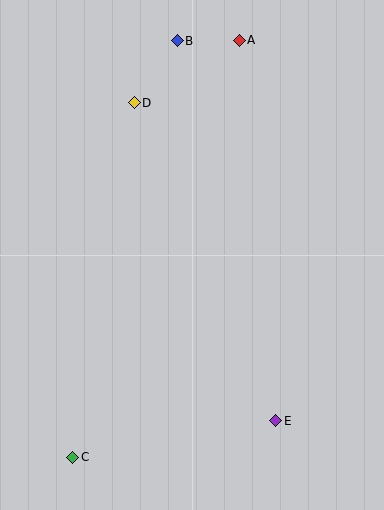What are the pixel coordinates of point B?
Point B is at (177, 41).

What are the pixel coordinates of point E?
Point E is at (276, 421).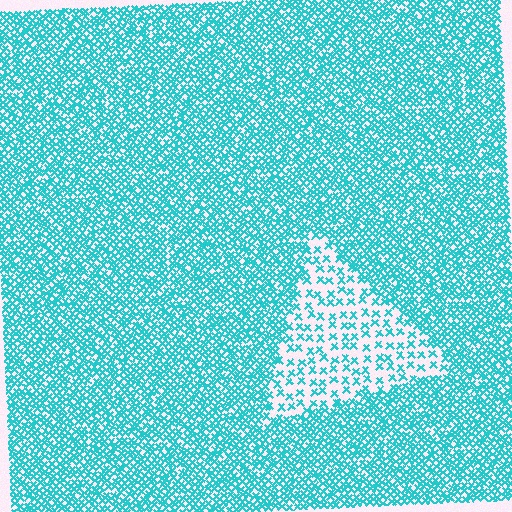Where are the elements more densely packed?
The elements are more densely packed outside the triangle boundary.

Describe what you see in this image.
The image contains small cyan elements arranged at two different densities. A triangle-shaped region is visible where the elements are less densely packed than the surrounding area.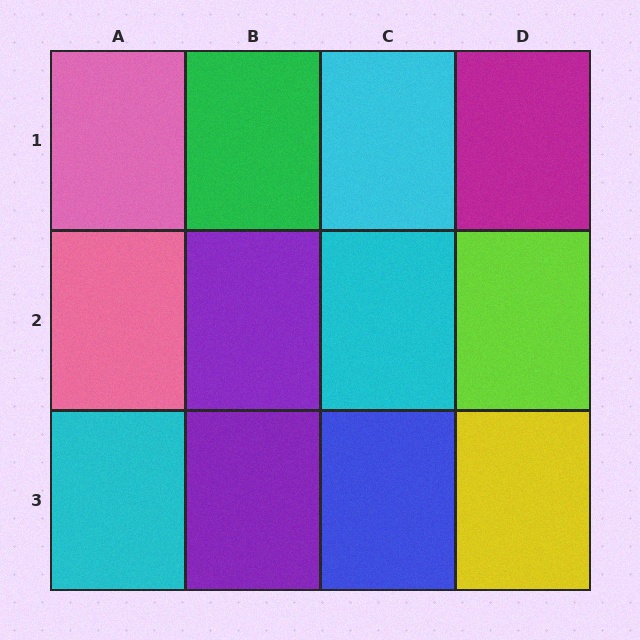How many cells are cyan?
3 cells are cyan.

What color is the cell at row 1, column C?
Cyan.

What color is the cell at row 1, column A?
Pink.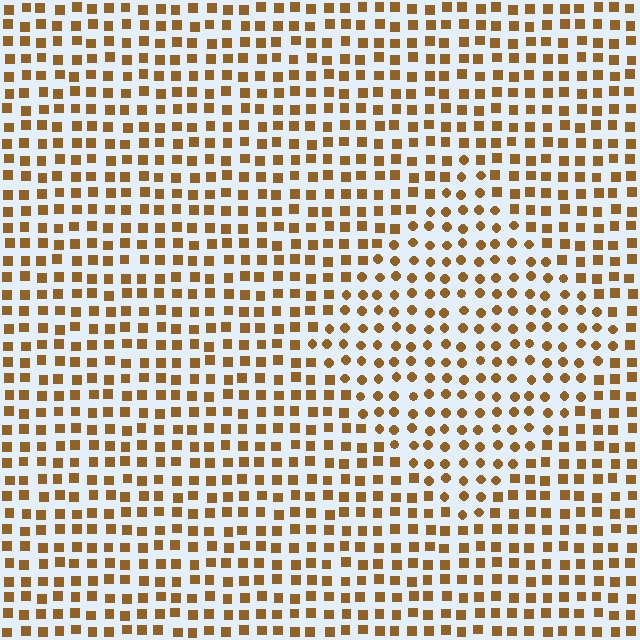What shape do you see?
I see a diamond.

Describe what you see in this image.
The image is filled with small brown elements arranged in a uniform grid. A diamond-shaped region contains circles, while the surrounding area contains squares. The boundary is defined purely by the change in element shape.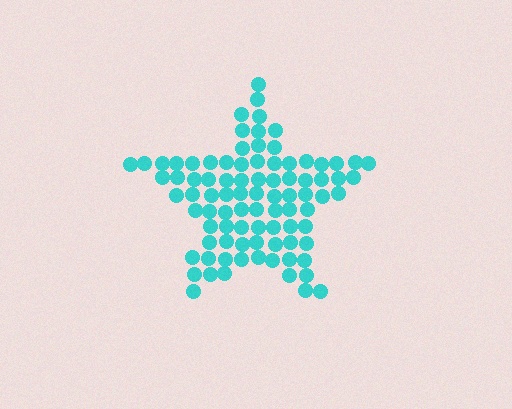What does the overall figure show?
The overall figure shows a star.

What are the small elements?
The small elements are circles.